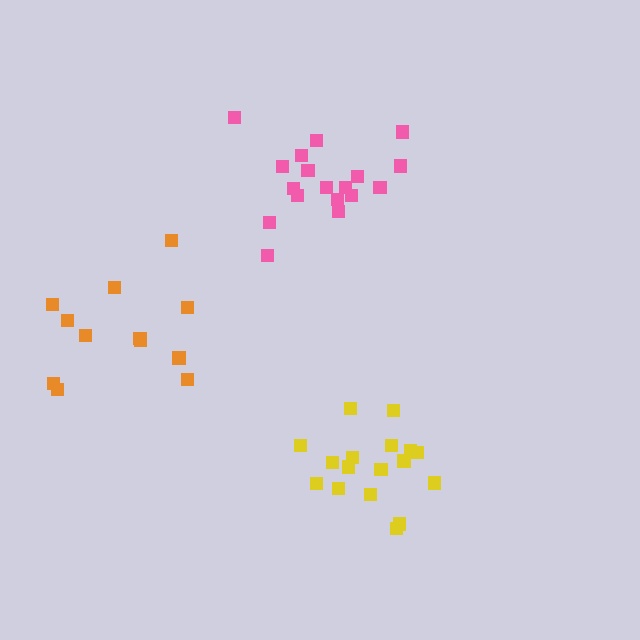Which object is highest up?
The pink cluster is topmost.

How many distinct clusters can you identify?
There are 3 distinct clusters.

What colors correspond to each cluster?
The clusters are colored: orange, yellow, pink.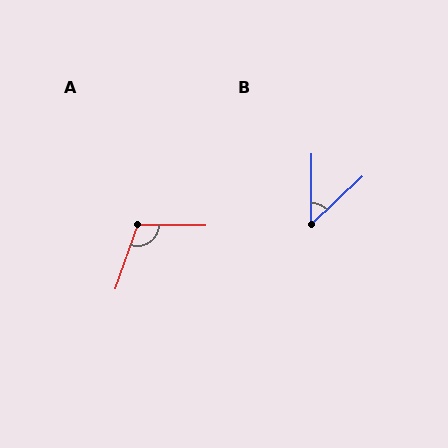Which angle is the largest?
A, at approximately 109 degrees.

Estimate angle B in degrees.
Approximately 47 degrees.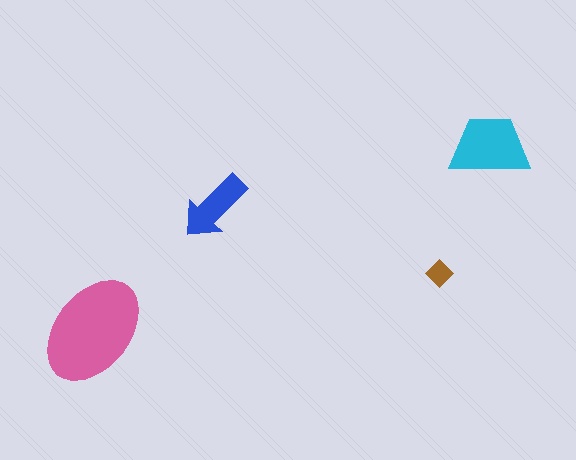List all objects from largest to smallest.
The pink ellipse, the cyan trapezoid, the blue arrow, the brown diamond.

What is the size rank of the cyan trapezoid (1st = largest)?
2nd.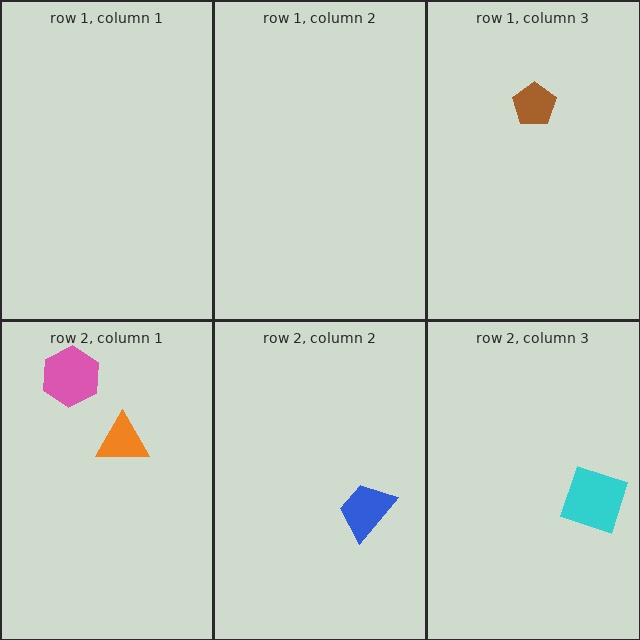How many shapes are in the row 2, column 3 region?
1.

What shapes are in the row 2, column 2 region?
The blue trapezoid.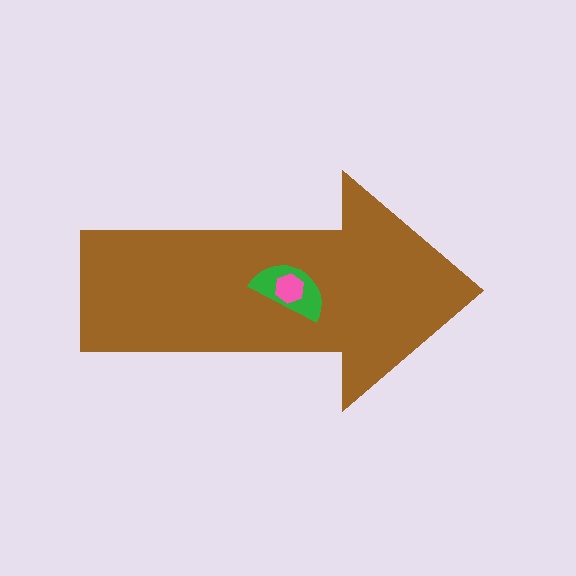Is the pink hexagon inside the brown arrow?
Yes.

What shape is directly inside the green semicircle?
The pink hexagon.